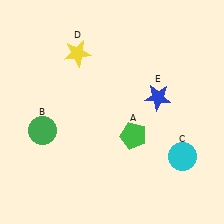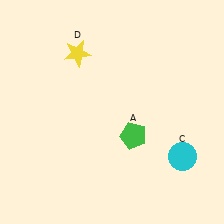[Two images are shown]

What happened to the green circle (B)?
The green circle (B) was removed in Image 2. It was in the bottom-left area of Image 1.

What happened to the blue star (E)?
The blue star (E) was removed in Image 2. It was in the top-right area of Image 1.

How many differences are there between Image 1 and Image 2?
There are 2 differences between the two images.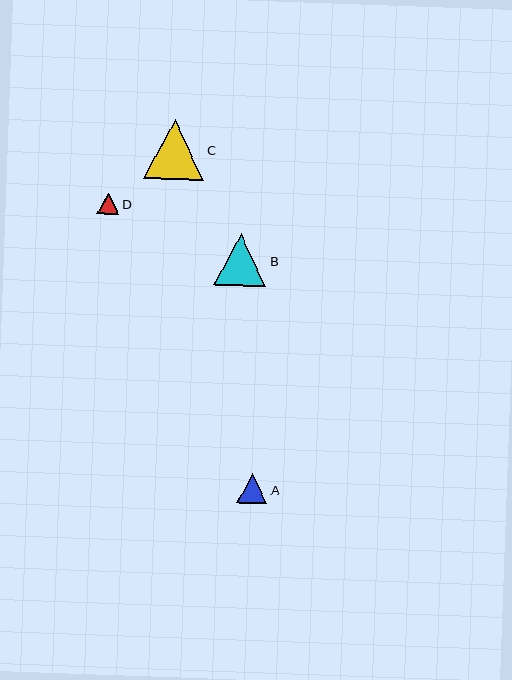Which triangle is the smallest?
Triangle D is the smallest with a size of approximately 22 pixels.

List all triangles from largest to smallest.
From largest to smallest: C, B, A, D.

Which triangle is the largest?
Triangle C is the largest with a size of approximately 60 pixels.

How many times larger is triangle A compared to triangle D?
Triangle A is approximately 1.4 times the size of triangle D.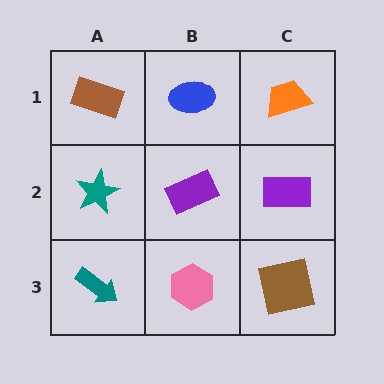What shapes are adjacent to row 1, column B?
A purple rectangle (row 2, column B), a brown rectangle (row 1, column A), an orange trapezoid (row 1, column C).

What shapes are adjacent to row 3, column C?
A purple rectangle (row 2, column C), a pink hexagon (row 3, column B).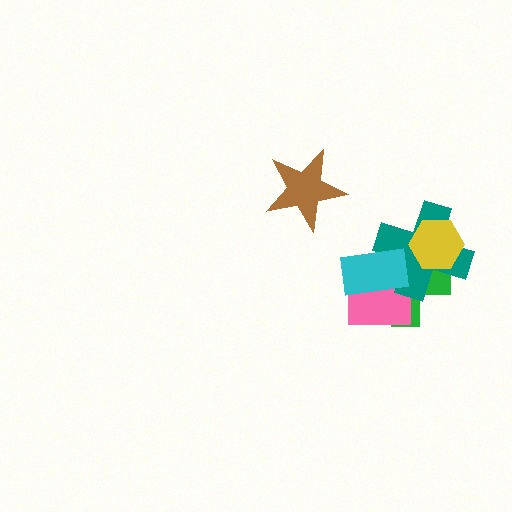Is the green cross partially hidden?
Yes, it is partially covered by another shape.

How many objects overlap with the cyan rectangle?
3 objects overlap with the cyan rectangle.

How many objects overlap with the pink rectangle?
3 objects overlap with the pink rectangle.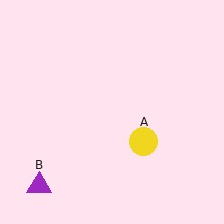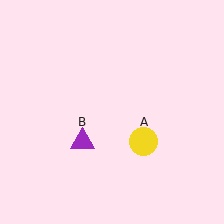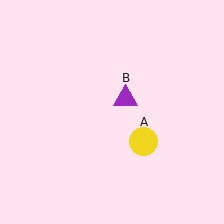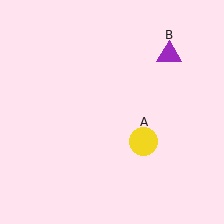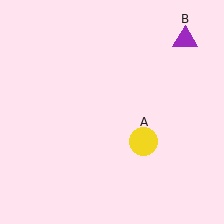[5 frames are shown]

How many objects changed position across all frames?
1 object changed position: purple triangle (object B).